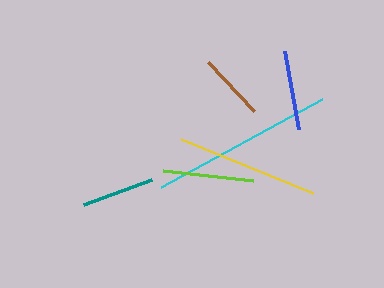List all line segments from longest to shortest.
From longest to shortest: cyan, yellow, lime, blue, teal, brown.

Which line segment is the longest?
The cyan line is the longest at approximately 183 pixels.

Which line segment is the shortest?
The brown line is the shortest at approximately 67 pixels.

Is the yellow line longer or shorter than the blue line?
The yellow line is longer than the blue line.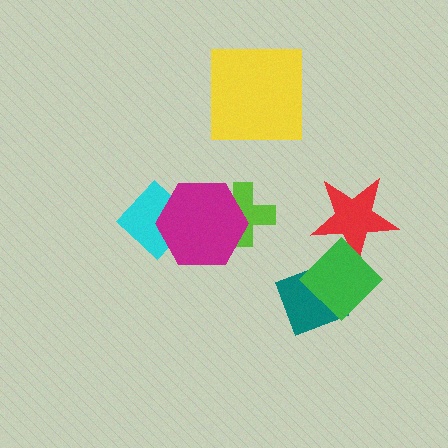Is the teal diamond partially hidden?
Yes, it is partially covered by another shape.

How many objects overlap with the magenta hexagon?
2 objects overlap with the magenta hexagon.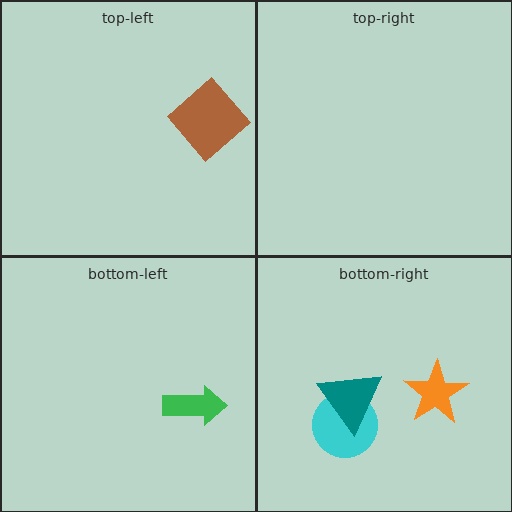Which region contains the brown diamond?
The top-left region.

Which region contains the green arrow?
The bottom-left region.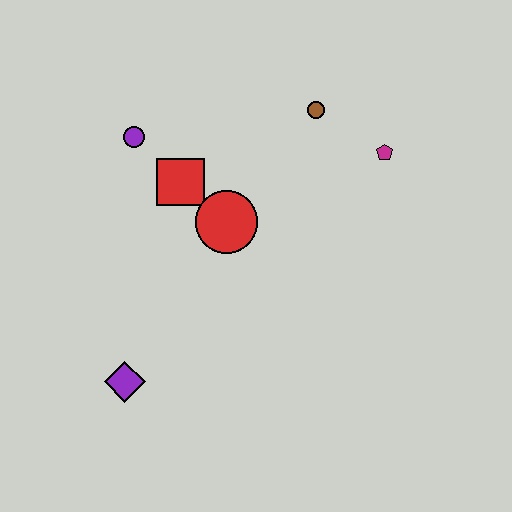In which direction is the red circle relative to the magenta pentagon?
The red circle is to the left of the magenta pentagon.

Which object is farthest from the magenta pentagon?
The purple diamond is farthest from the magenta pentagon.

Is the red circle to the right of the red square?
Yes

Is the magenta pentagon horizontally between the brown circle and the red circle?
No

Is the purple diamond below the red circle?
Yes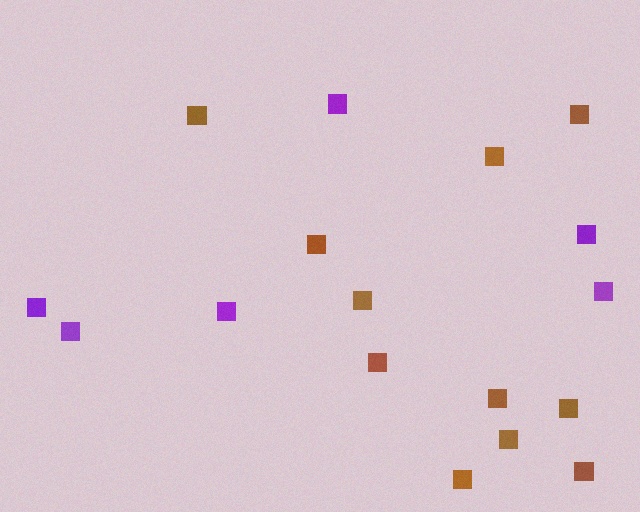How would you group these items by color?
There are 2 groups: one group of brown squares (11) and one group of purple squares (6).